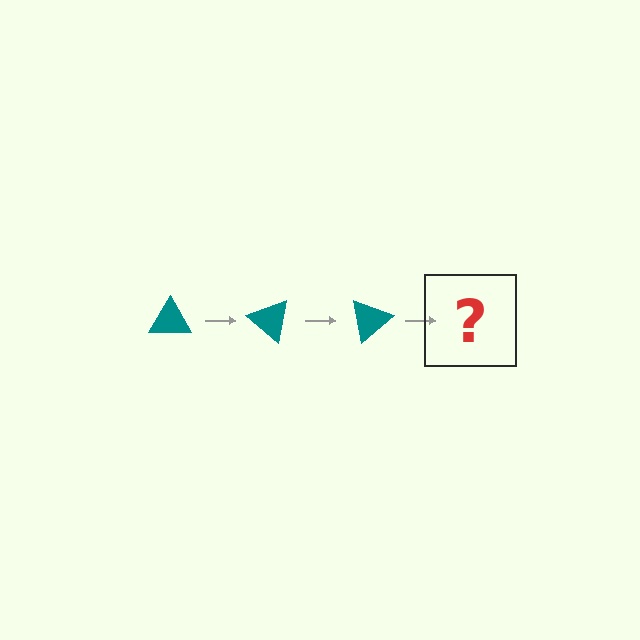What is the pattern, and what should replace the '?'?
The pattern is that the triangle rotates 40 degrees each step. The '?' should be a teal triangle rotated 120 degrees.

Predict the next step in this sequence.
The next step is a teal triangle rotated 120 degrees.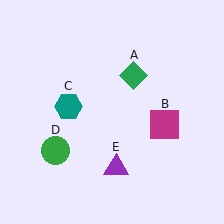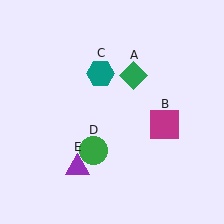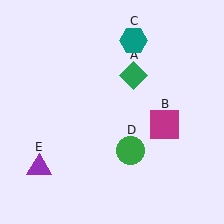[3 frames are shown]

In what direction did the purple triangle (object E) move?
The purple triangle (object E) moved left.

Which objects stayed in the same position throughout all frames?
Green diamond (object A) and magenta square (object B) remained stationary.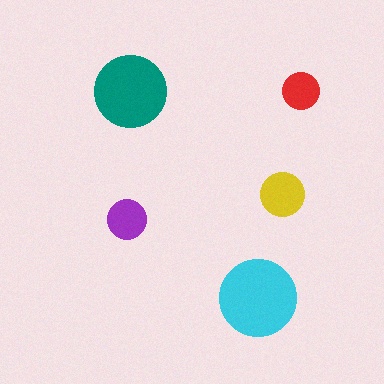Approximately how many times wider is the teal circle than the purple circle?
About 2 times wider.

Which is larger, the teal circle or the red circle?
The teal one.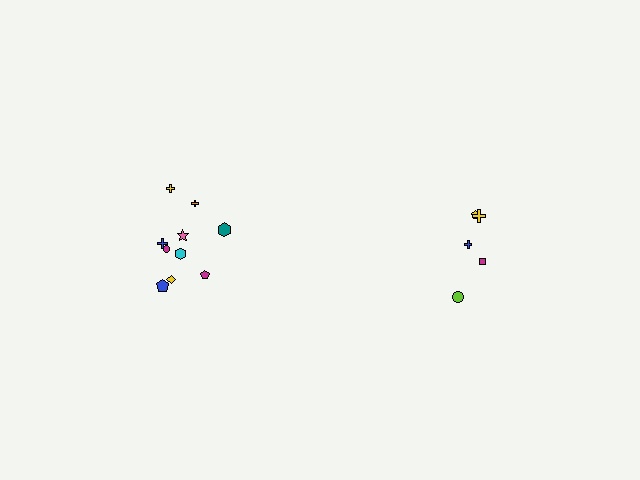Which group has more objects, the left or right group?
The left group.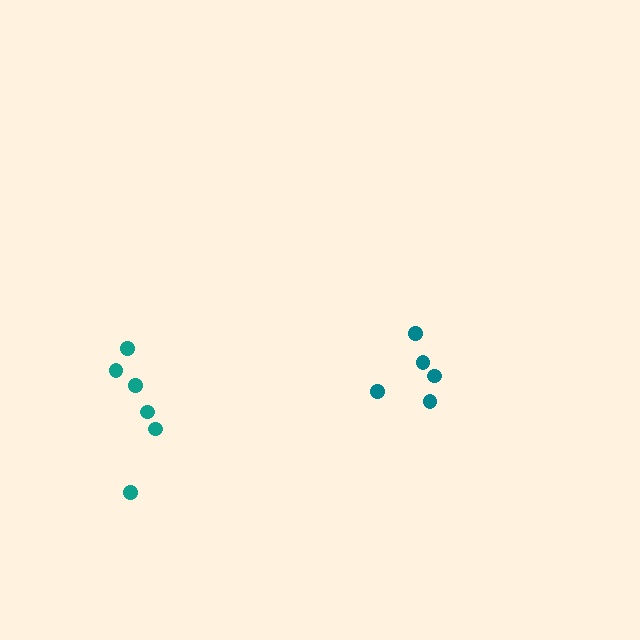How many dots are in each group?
Group 1: 5 dots, Group 2: 6 dots (11 total).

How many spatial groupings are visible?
There are 2 spatial groupings.